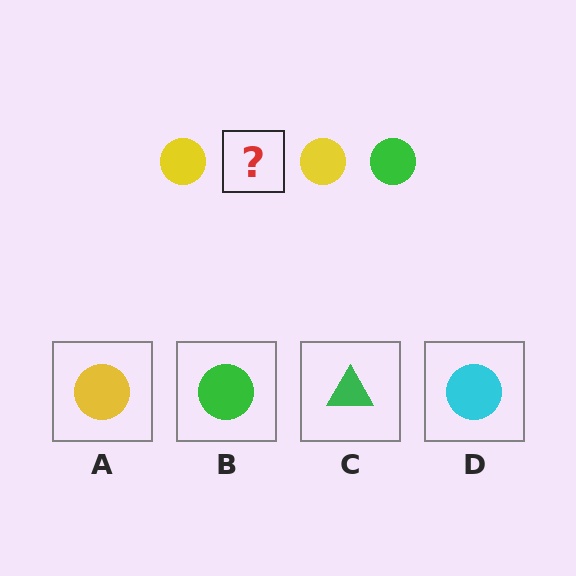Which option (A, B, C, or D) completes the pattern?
B.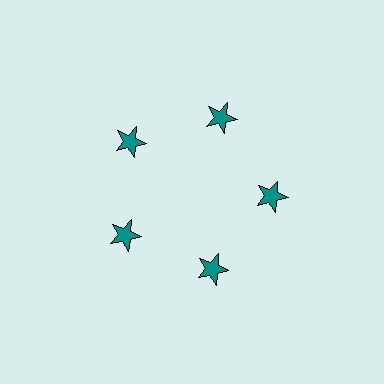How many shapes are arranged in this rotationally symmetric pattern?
There are 5 shapes, arranged in 5 groups of 1.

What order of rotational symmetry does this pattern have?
This pattern has 5-fold rotational symmetry.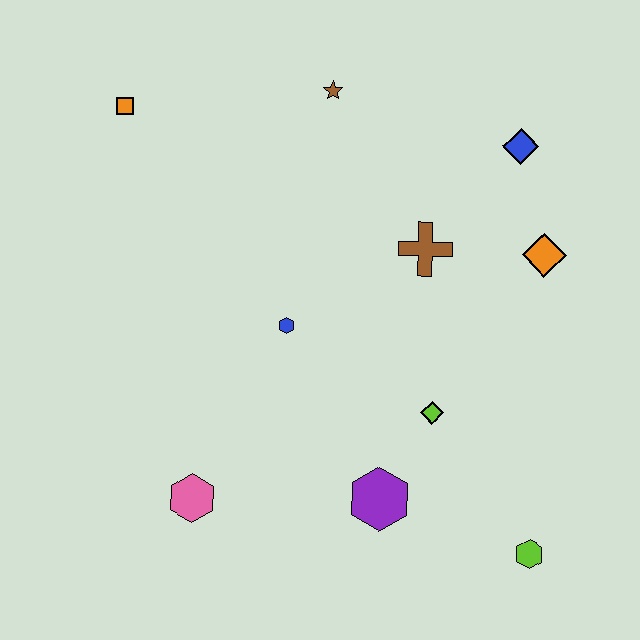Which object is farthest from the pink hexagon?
The blue diamond is farthest from the pink hexagon.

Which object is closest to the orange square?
The brown star is closest to the orange square.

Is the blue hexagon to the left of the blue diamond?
Yes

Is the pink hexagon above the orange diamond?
No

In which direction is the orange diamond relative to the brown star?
The orange diamond is to the right of the brown star.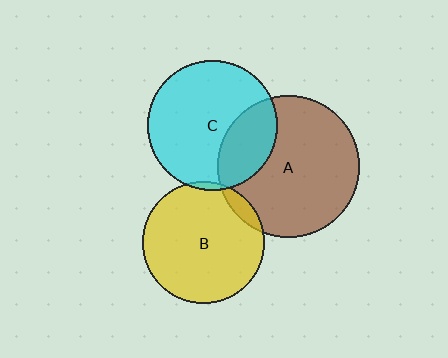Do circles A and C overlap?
Yes.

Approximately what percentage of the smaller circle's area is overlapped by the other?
Approximately 25%.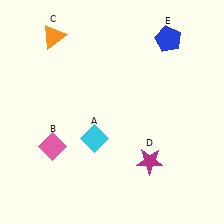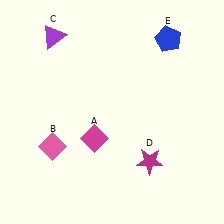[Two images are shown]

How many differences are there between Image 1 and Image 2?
There are 2 differences between the two images.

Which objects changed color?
A changed from cyan to magenta. C changed from orange to purple.